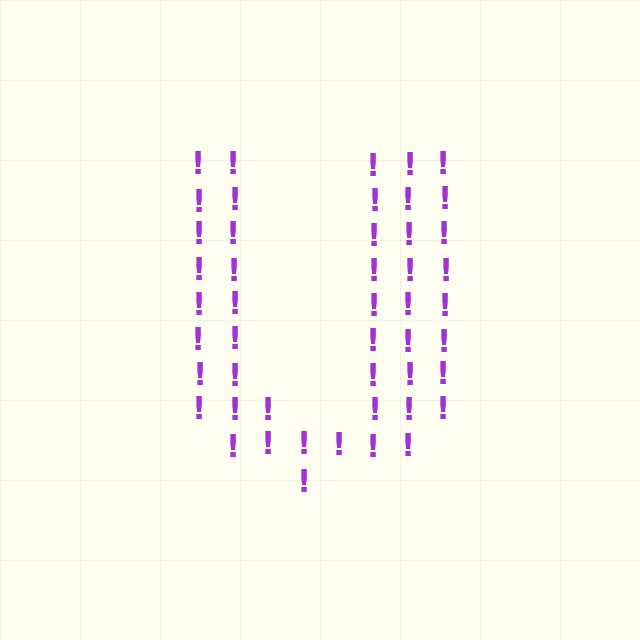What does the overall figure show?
The overall figure shows the letter U.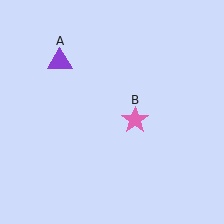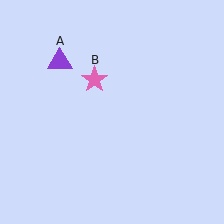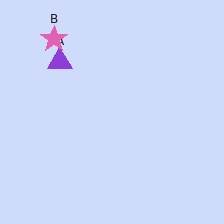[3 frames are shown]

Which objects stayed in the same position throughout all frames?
Purple triangle (object A) remained stationary.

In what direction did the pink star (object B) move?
The pink star (object B) moved up and to the left.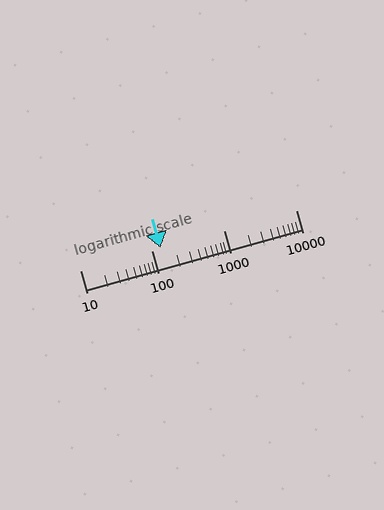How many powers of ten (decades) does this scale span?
The scale spans 3 decades, from 10 to 10000.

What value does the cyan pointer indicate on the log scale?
The pointer indicates approximately 130.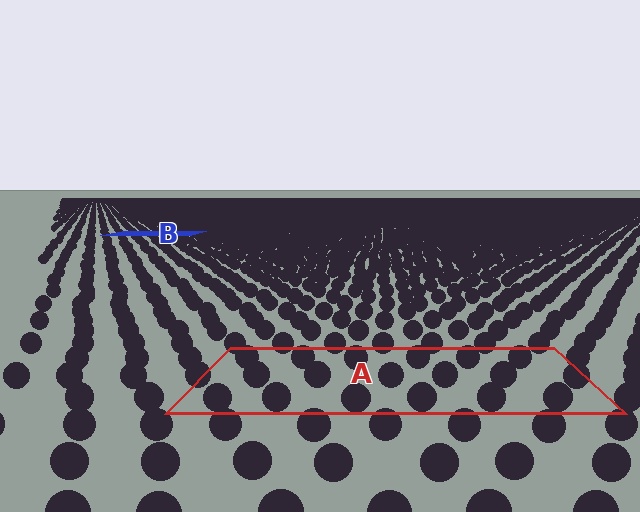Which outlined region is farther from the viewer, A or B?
Region B is farther from the viewer — the texture elements inside it appear smaller and more densely packed.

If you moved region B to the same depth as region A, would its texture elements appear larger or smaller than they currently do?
They would appear larger. At a closer depth, the same texture elements are projected at a bigger on-screen size.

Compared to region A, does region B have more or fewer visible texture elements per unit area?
Region B has more texture elements per unit area — they are packed more densely because it is farther away.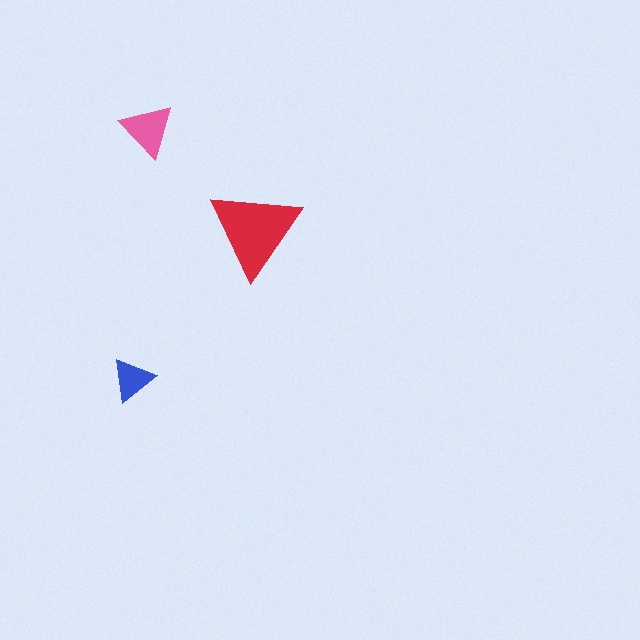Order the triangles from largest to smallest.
the red one, the pink one, the blue one.